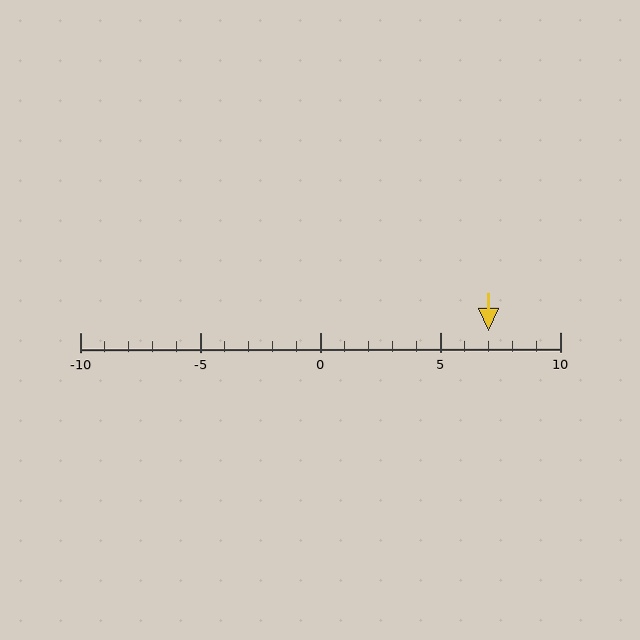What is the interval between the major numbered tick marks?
The major tick marks are spaced 5 units apart.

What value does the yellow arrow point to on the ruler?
The yellow arrow points to approximately 7.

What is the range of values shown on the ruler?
The ruler shows values from -10 to 10.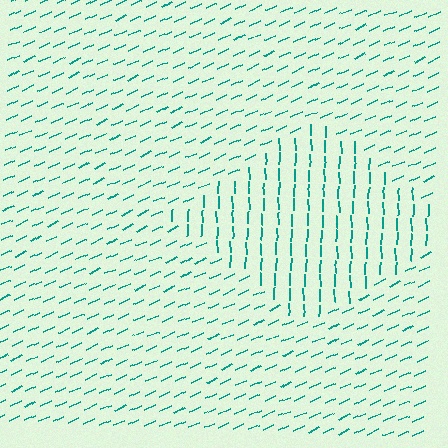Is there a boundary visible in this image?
Yes, there is a texture boundary formed by a change in line orientation.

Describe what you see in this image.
The image is filled with small teal line segments. A diamond region in the image has lines oriented differently from the surrounding lines, creating a visible texture boundary.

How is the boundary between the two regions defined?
The boundary is defined purely by a change in line orientation (approximately 66 degrees difference). All lines are the same color and thickness.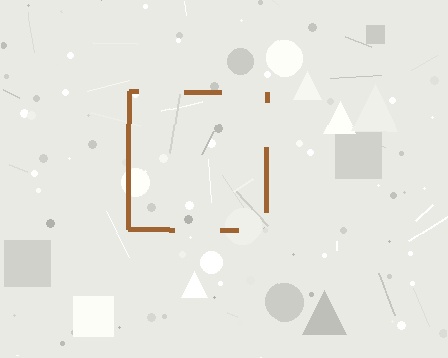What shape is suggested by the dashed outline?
The dashed outline suggests a square.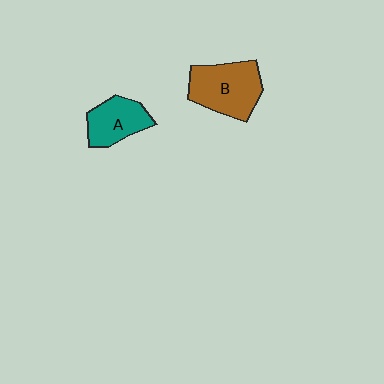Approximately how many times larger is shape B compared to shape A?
Approximately 1.4 times.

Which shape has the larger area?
Shape B (brown).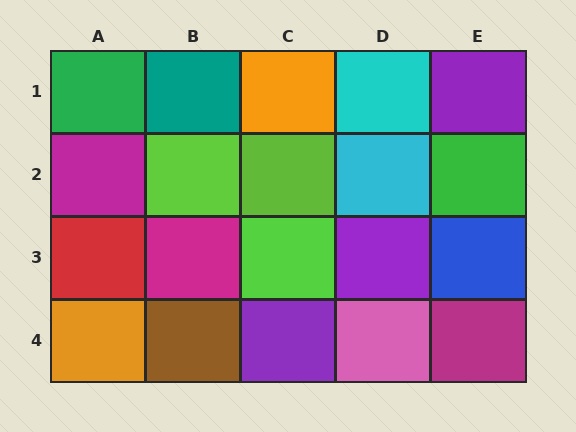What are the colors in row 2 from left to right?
Magenta, lime, lime, cyan, green.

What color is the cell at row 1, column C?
Orange.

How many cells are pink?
1 cell is pink.